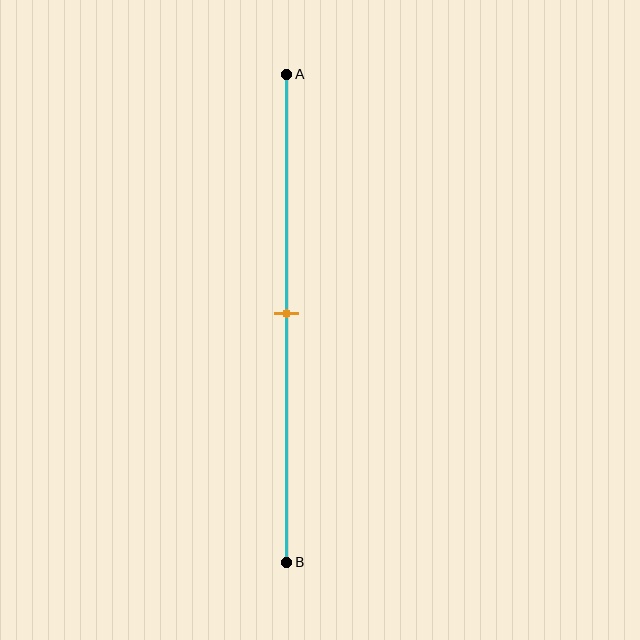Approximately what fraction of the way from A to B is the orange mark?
The orange mark is approximately 50% of the way from A to B.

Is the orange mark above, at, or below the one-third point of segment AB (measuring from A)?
The orange mark is below the one-third point of segment AB.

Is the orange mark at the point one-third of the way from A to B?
No, the mark is at about 50% from A, not at the 33% one-third point.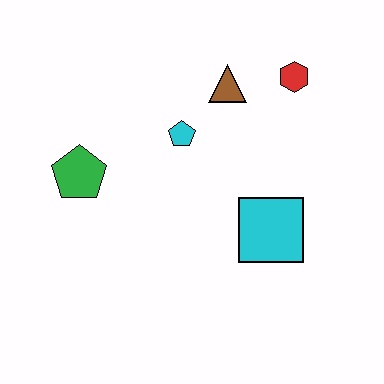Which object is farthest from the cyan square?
The green pentagon is farthest from the cyan square.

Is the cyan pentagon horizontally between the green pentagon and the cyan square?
Yes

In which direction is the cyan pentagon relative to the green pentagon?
The cyan pentagon is to the right of the green pentagon.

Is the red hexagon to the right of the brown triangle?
Yes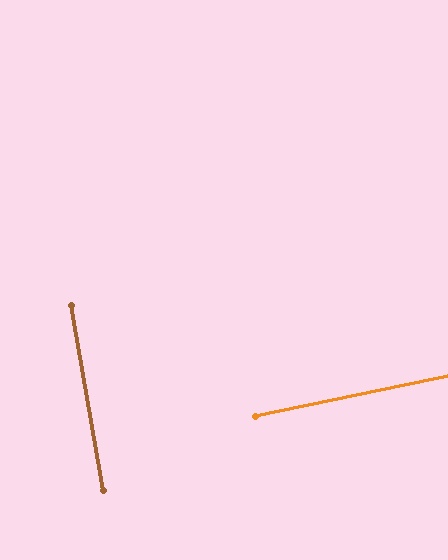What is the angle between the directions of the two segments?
Approximately 88 degrees.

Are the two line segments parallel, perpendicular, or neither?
Perpendicular — they meet at approximately 88°.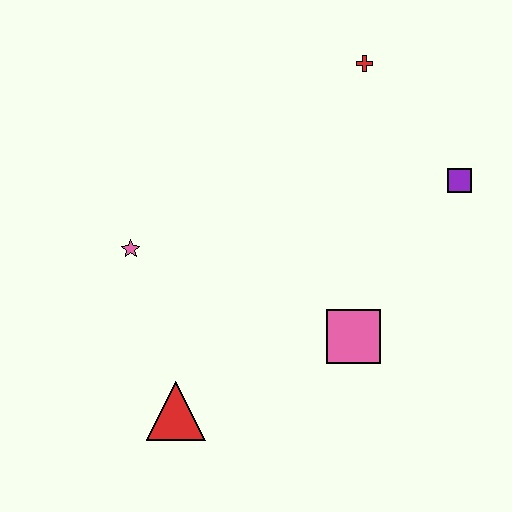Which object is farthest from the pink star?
The purple square is farthest from the pink star.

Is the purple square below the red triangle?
No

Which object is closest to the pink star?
The red triangle is closest to the pink star.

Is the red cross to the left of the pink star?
No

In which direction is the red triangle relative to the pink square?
The red triangle is to the left of the pink square.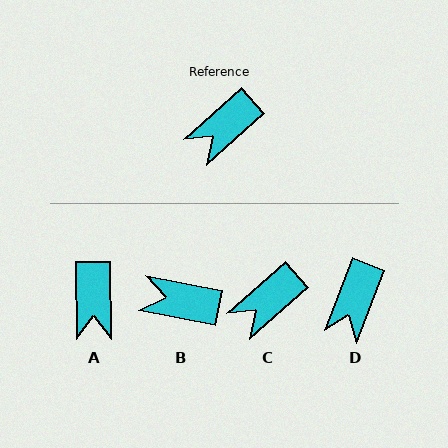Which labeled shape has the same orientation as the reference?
C.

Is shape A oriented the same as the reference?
No, it is off by about 49 degrees.